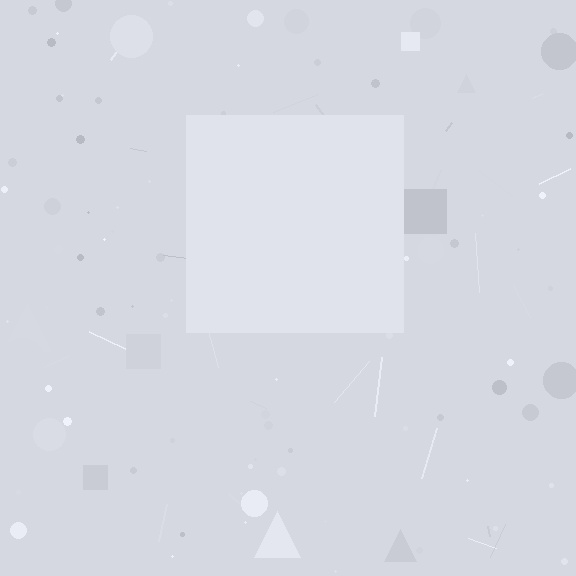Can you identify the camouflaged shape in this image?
The camouflaged shape is a square.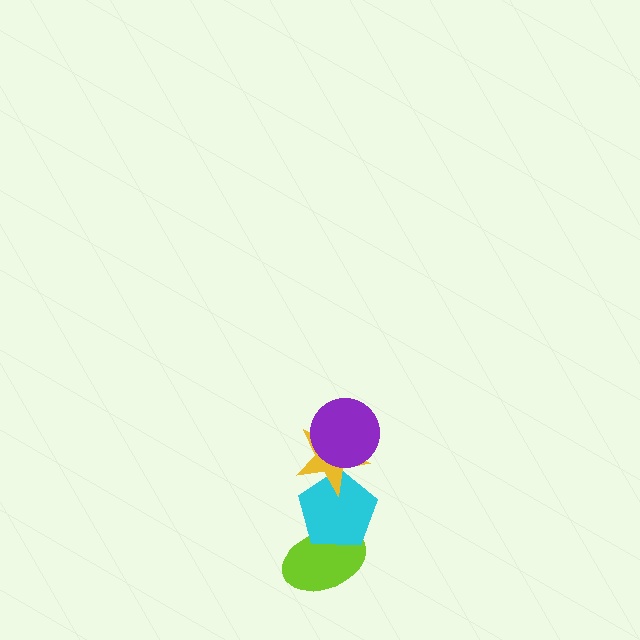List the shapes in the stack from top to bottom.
From top to bottom: the purple circle, the yellow star, the cyan pentagon, the lime ellipse.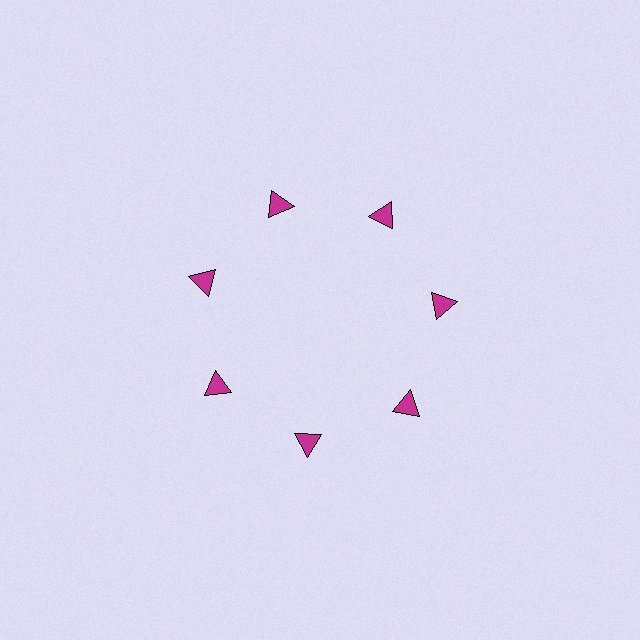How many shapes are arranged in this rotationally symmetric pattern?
There are 7 shapes, arranged in 7 groups of 1.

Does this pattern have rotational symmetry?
Yes, this pattern has 7-fold rotational symmetry. It looks the same after rotating 51 degrees around the center.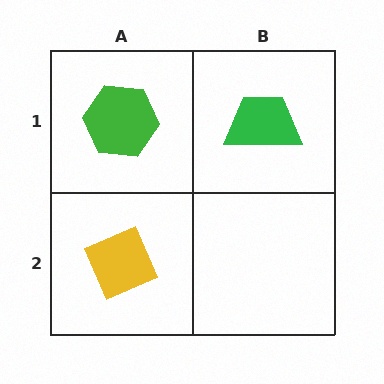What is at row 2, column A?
A yellow diamond.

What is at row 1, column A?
A green hexagon.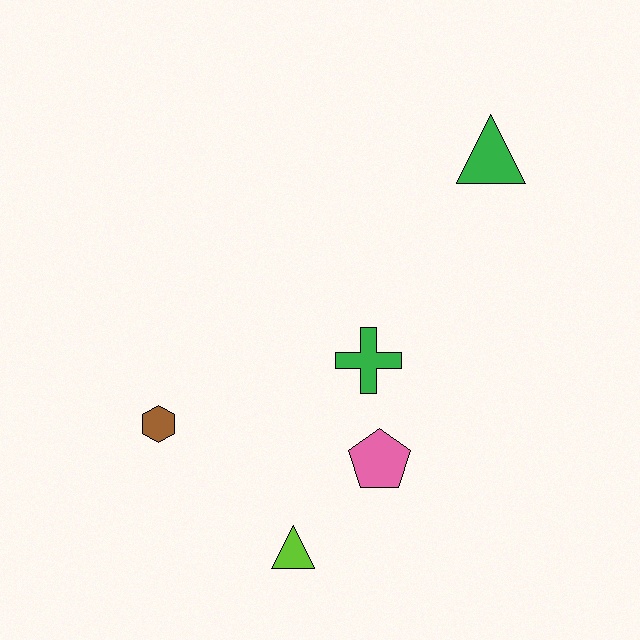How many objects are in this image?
There are 5 objects.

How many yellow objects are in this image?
There are no yellow objects.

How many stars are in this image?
There are no stars.